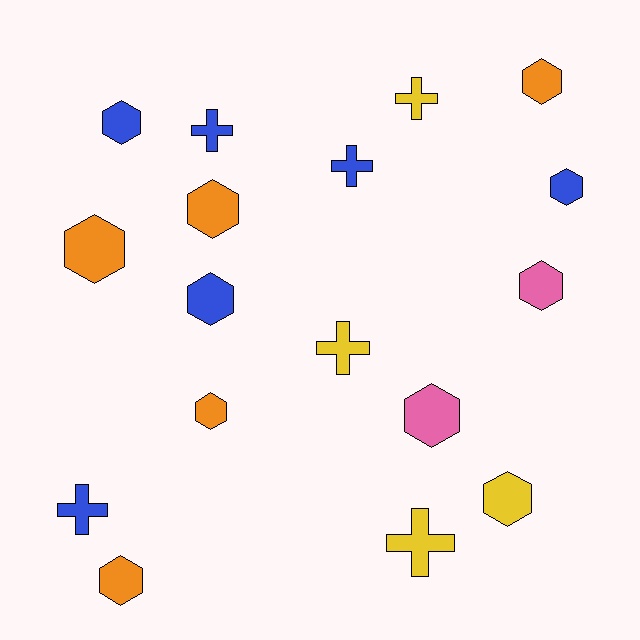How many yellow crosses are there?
There are 3 yellow crosses.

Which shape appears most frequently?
Hexagon, with 11 objects.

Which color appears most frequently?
Blue, with 6 objects.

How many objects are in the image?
There are 17 objects.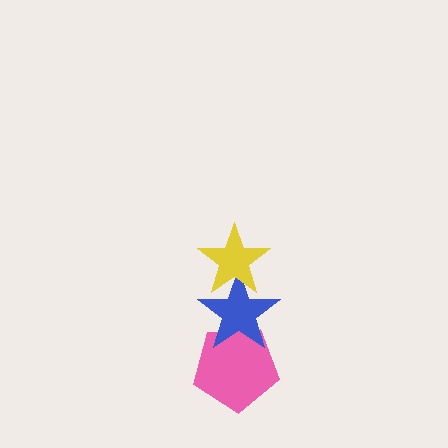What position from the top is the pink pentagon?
The pink pentagon is 3rd from the top.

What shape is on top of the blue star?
The yellow star is on top of the blue star.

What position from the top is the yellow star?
The yellow star is 1st from the top.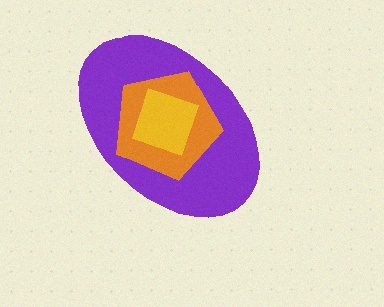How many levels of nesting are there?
3.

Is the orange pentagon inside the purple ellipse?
Yes.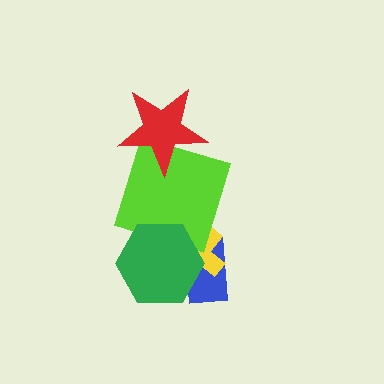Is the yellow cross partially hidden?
Yes, it is partially covered by another shape.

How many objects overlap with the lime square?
3 objects overlap with the lime square.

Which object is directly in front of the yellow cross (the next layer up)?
The lime square is directly in front of the yellow cross.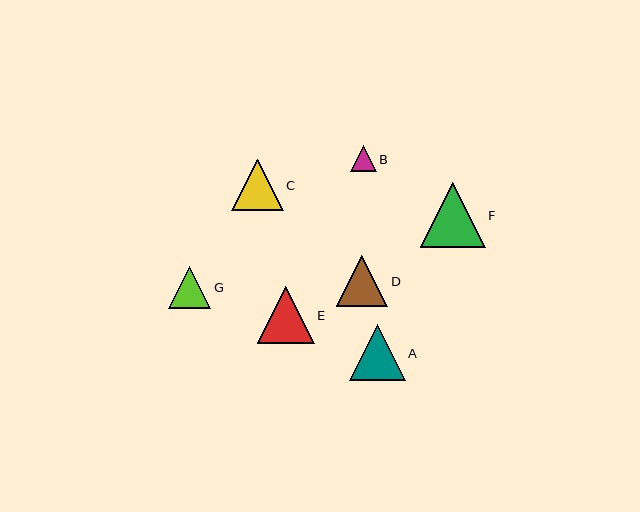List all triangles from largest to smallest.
From largest to smallest: F, E, A, C, D, G, B.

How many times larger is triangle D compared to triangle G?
Triangle D is approximately 1.2 times the size of triangle G.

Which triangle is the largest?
Triangle F is the largest with a size of approximately 65 pixels.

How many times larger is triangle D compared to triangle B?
Triangle D is approximately 2.0 times the size of triangle B.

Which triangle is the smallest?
Triangle B is the smallest with a size of approximately 26 pixels.